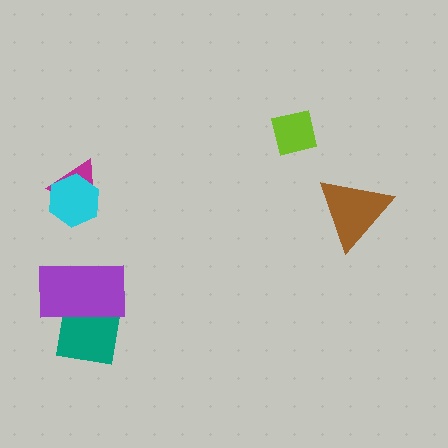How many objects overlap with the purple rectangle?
1 object overlaps with the purple rectangle.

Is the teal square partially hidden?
Yes, it is partially covered by another shape.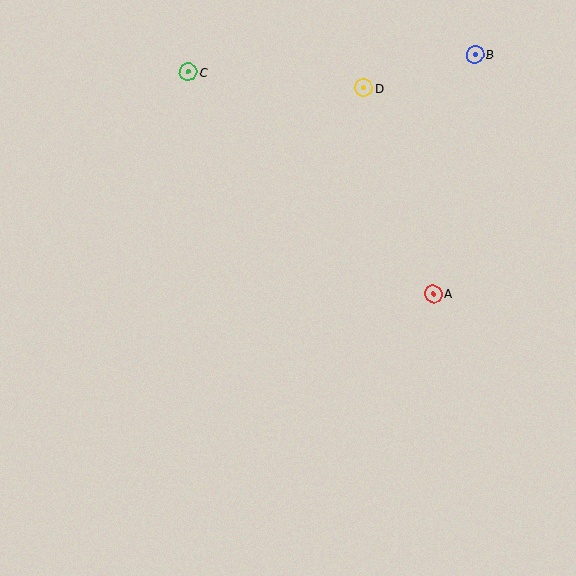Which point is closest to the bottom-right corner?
Point A is closest to the bottom-right corner.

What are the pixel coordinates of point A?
Point A is at (433, 294).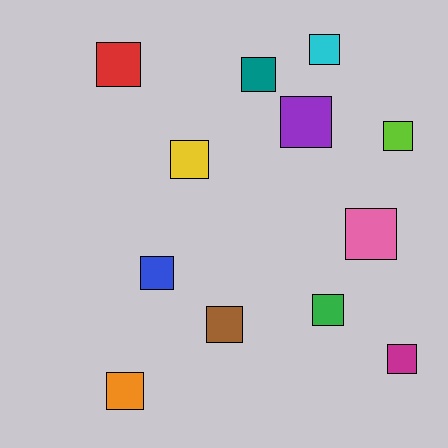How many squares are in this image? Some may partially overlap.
There are 12 squares.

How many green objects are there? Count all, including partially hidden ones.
There is 1 green object.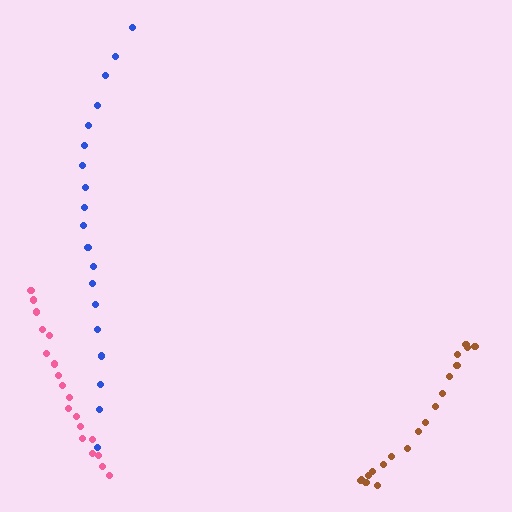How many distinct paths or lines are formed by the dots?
There are 3 distinct paths.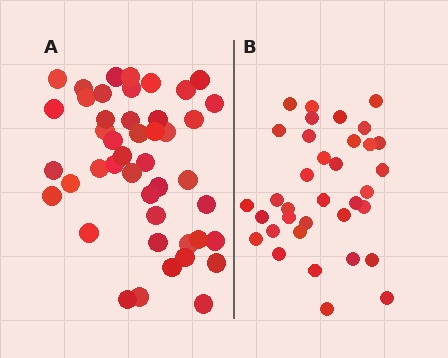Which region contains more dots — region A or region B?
Region A (the left region) has more dots.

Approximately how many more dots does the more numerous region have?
Region A has roughly 10 or so more dots than region B.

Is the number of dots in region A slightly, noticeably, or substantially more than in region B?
Region A has noticeably more, but not dramatically so. The ratio is roughly 1.3 to 1.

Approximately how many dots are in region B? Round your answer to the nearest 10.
About 40 dots. (The exact count is 35, which rounds to 40.)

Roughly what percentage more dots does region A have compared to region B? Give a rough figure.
About 30% more.